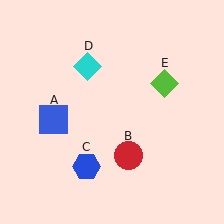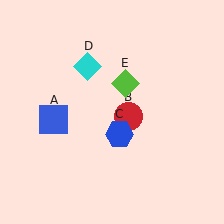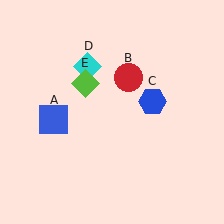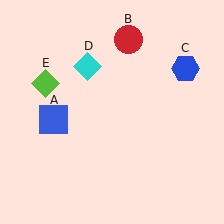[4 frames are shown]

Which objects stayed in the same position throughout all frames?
Blue square (object A) and cyan diamond (object D) remained stationary.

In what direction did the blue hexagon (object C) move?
The blue hexagon (object C) moved up and to the right.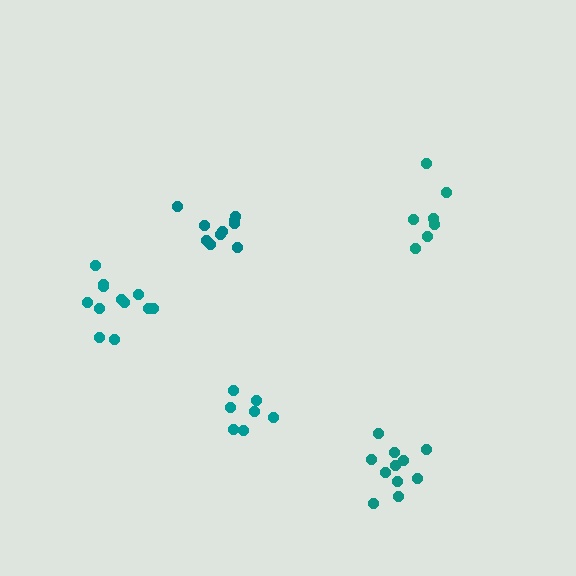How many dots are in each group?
Group 1: 7 dots, Group 2: 12 dots, Group 3: 11 dots, Group 4: 7 dots, Group 5: 10 dots (47 total).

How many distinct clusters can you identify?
There are 5 distinct clusters.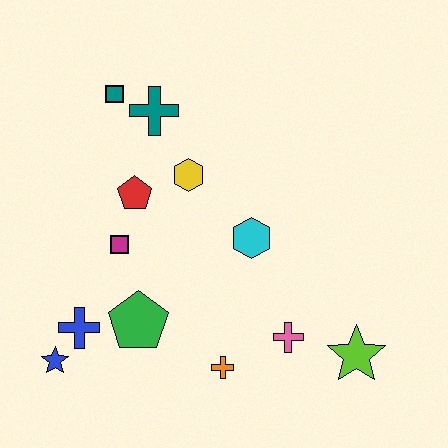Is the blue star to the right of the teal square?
No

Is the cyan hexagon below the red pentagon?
Yes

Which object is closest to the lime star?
The pink cross is closest to the lime star.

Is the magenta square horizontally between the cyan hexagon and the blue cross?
Yes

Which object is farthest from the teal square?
The lime star is farthest from the teal square.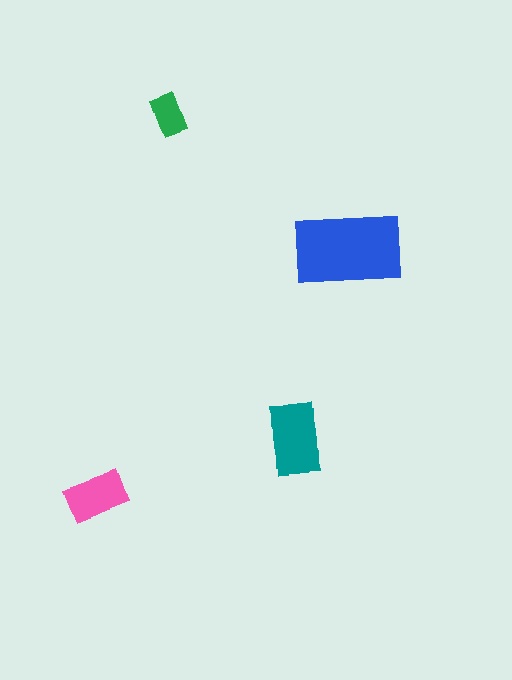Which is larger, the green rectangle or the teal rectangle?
The teal one.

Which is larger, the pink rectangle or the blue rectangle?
The blue one.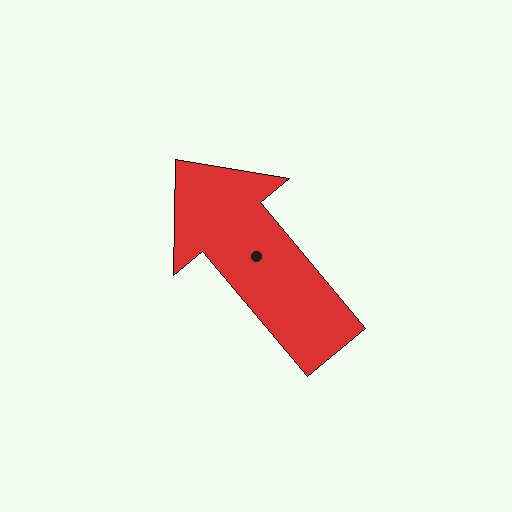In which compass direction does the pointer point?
Northwest.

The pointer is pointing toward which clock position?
Roughly 11 o'clock.